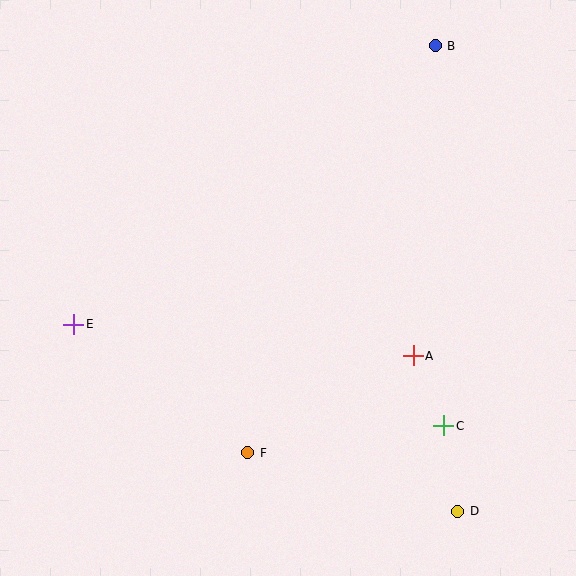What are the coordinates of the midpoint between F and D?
The midpoint between F and D is at (353, 482).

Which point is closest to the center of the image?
Point A at (413, 356) is closest to the center.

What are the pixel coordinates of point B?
Point B is at (435, 46).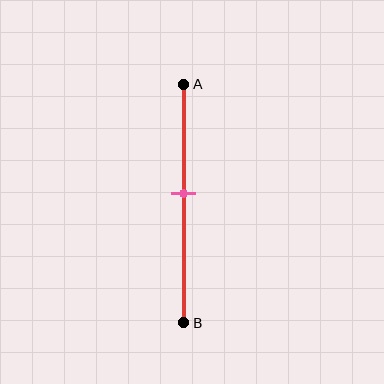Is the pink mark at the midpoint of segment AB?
No, the mark is at about 45% from A, not at the 50% midpoint.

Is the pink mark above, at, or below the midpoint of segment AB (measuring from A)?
The pink mark is above the midpoint of segment AB.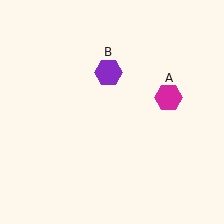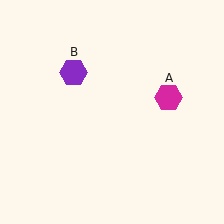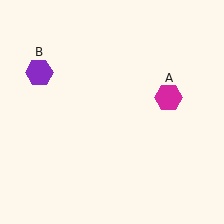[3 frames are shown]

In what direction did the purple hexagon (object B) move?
The purple hexagon (object B) moved left.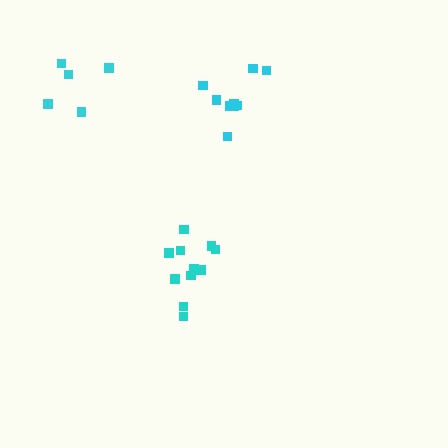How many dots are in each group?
Group 1: 5 dots, Group 2: 11 dots, Group 3: 9 dots (25 total).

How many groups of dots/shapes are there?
There are 3 groups.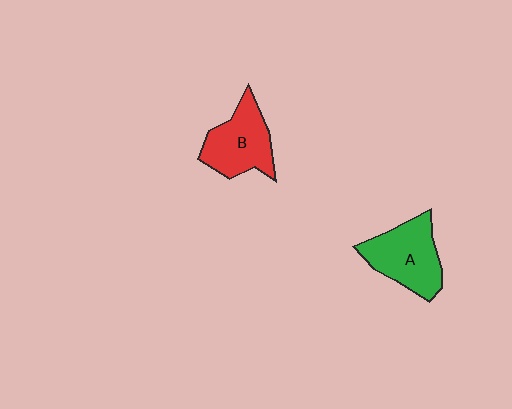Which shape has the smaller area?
Shape B (red).